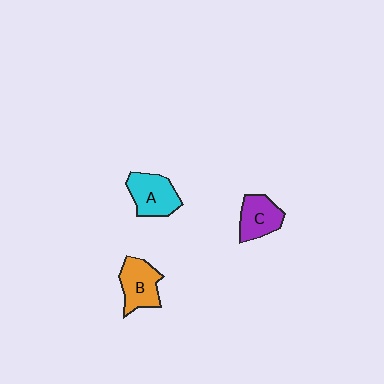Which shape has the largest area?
Shape A (cyan).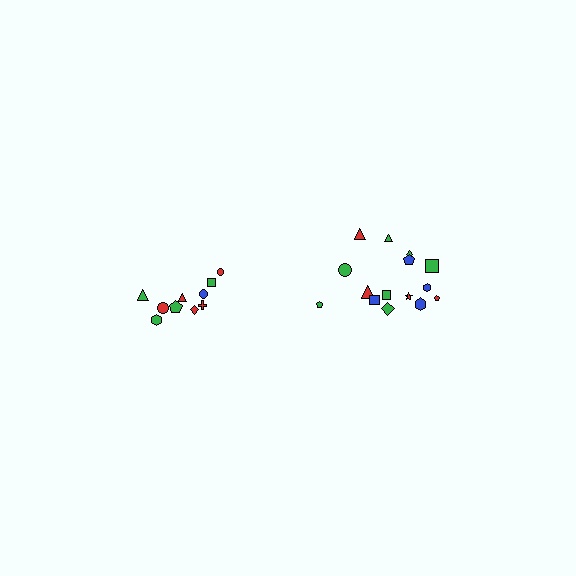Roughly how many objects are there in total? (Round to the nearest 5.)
Roughly 25 objects in total.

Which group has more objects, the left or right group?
The right group.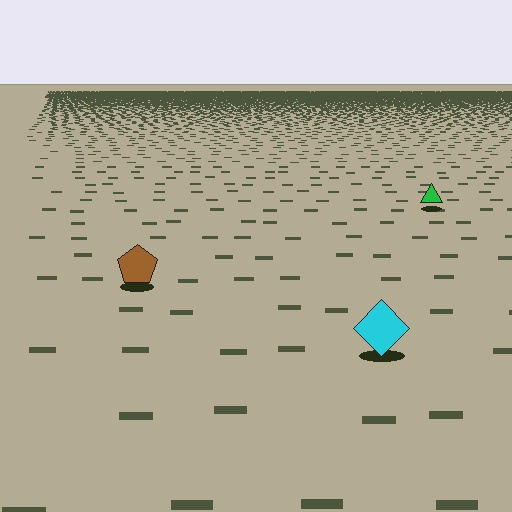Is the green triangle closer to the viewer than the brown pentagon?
No. The brown pentagon is closer — you can tell from the texture gradient: the ground texture is coarser near it.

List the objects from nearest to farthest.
From nearest to farthest: the cyan diamond, the brown pentagon, the green triangle.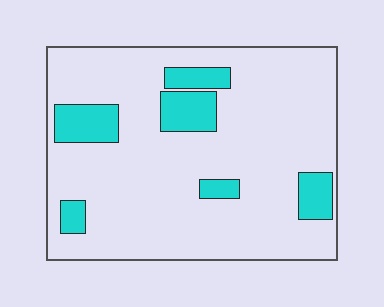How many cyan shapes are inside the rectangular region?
6.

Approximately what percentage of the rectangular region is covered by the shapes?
Approximately 15%.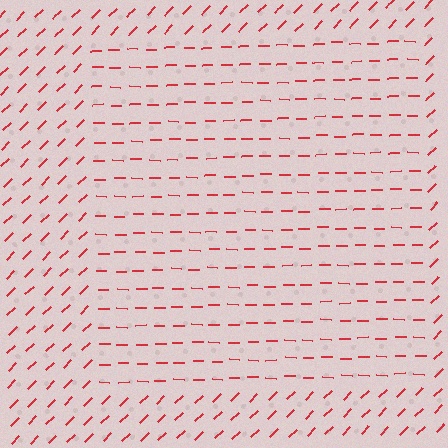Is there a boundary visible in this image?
Yes, there is a texture boundary formed by a change in line orientation.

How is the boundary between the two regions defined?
The boundary is defined purely by a change in line orientation (approximately 45 degrees difference). All lines are the same color and thickness.